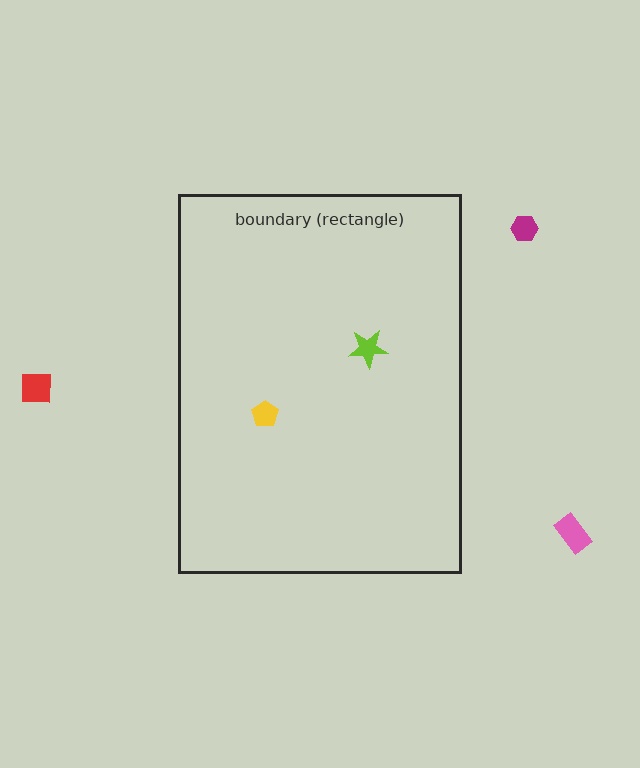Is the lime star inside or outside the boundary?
Inside.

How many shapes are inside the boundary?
2 inside, 3 outside.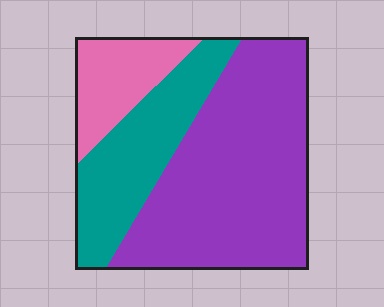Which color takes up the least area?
Pink, at roughly 15%.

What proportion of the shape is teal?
Teal covers roughly 25% of the shape.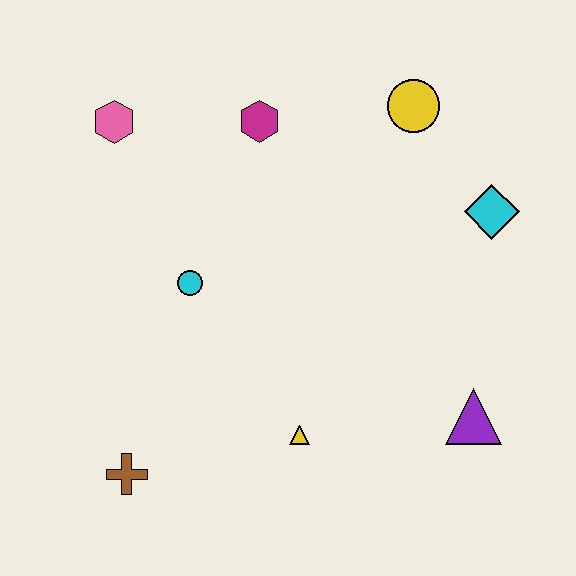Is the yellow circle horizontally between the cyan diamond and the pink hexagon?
Yes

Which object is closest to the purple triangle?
The yellow triangle is closest to the purple triangle.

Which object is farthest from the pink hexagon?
The purple triangle is farthest from the pink hexagon.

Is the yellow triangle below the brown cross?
No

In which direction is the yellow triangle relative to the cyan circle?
The yellow triangle is below the cyan circle.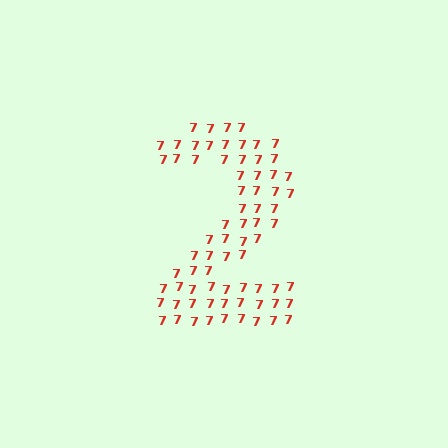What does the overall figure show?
The overall figure shows the digit 2.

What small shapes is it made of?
It is made of small digit 7's.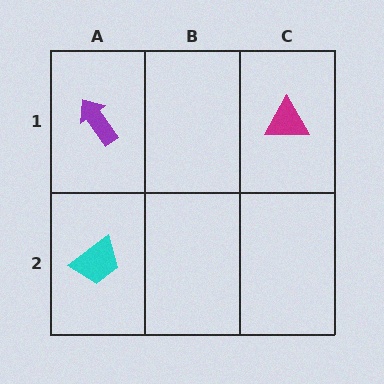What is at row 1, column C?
A magenta triangle.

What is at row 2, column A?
A cyan trapezoid.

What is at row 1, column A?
A purple arrow.